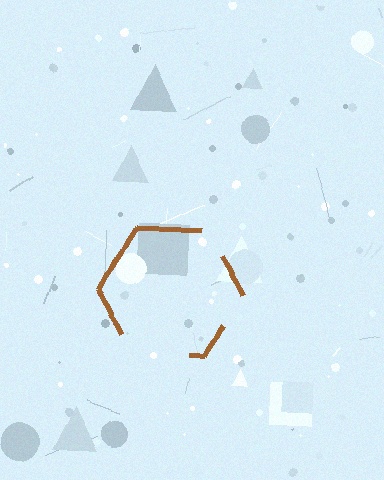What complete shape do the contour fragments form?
The contour fragments form a hexagon.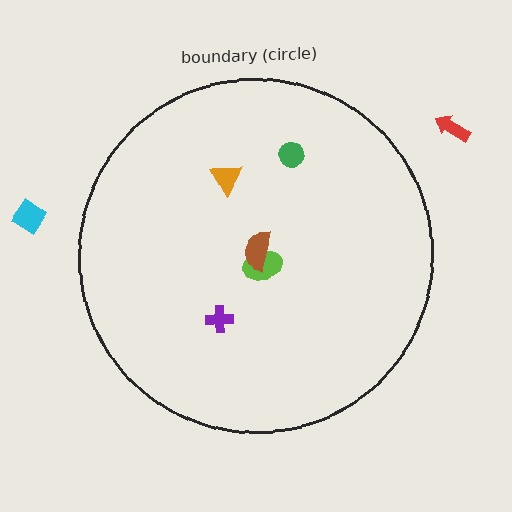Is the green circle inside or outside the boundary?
Inside.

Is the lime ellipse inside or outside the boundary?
Inside.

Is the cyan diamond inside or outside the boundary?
Outside.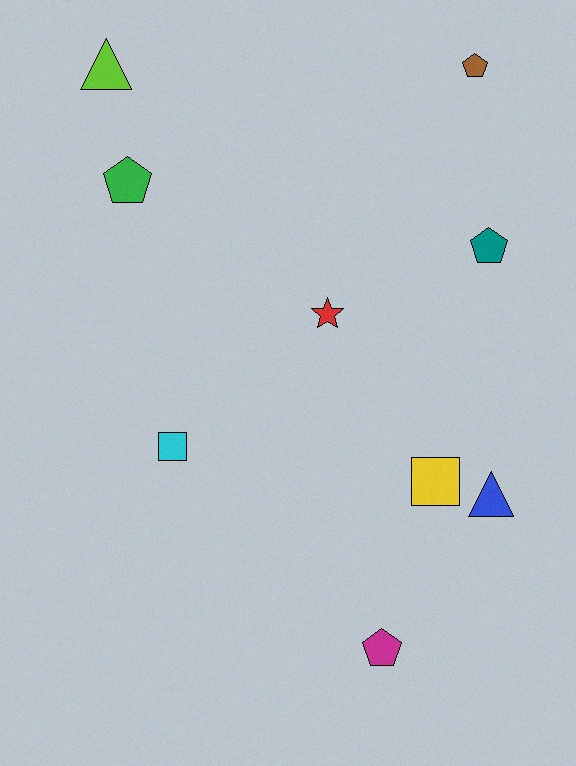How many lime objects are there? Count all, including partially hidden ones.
There is 1 lime object.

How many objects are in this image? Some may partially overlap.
There are 9 objects.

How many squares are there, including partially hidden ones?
There are 2 squares.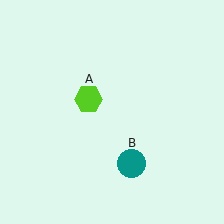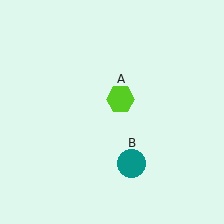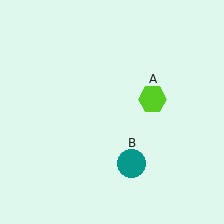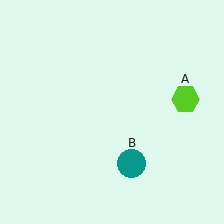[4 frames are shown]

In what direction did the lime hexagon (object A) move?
The lime hexagon (object A) moved right.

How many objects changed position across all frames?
1 object changed position: lime hexagon (object A).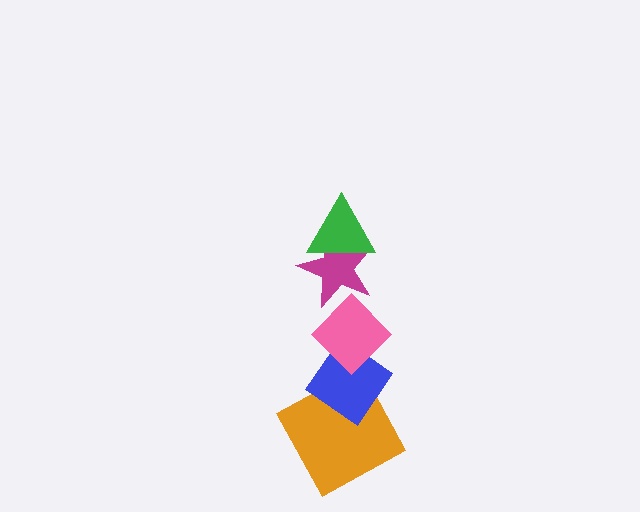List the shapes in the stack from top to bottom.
From top to bottom: the green triangle, the magenta star, the pink diamond, the blue diamond, the orange square.